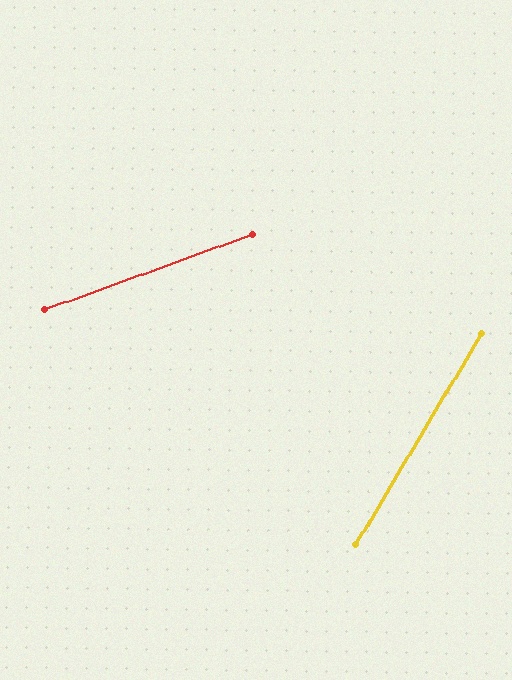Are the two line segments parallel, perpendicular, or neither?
Neither parallel nor perpendicular — they differ by about 39°.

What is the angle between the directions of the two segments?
Approximately 39 degrees.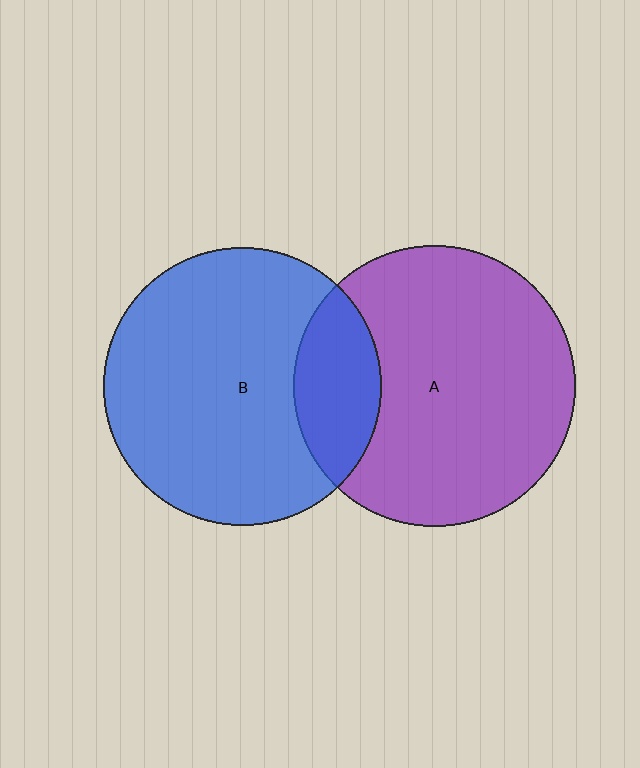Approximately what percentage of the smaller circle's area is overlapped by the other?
Approximately 20%.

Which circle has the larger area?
Circle A (purple).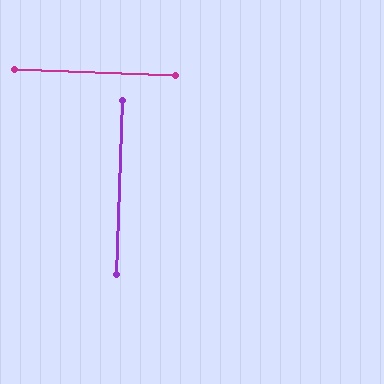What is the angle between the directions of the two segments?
Approximately 90 degrees.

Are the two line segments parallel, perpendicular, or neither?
Perpendicular — they meet at approximately 90°.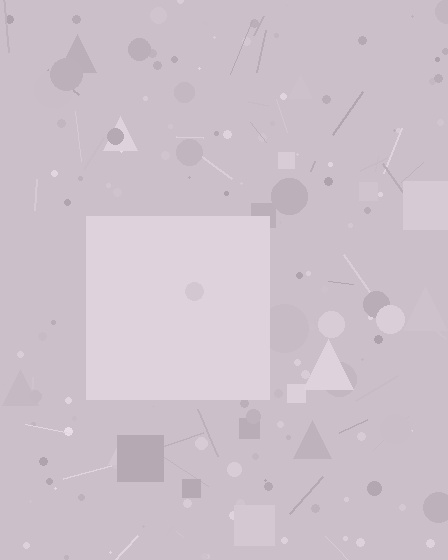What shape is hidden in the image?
A square is hidden in the image.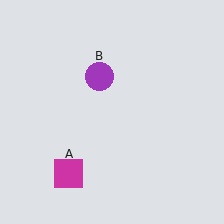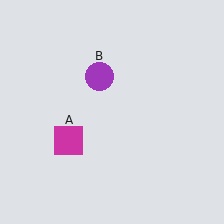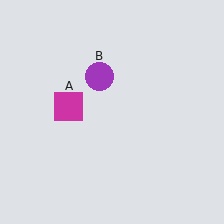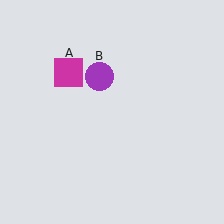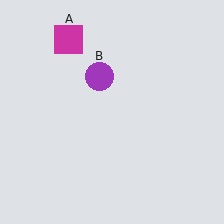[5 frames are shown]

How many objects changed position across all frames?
1 object changed position: magenta square (object A).